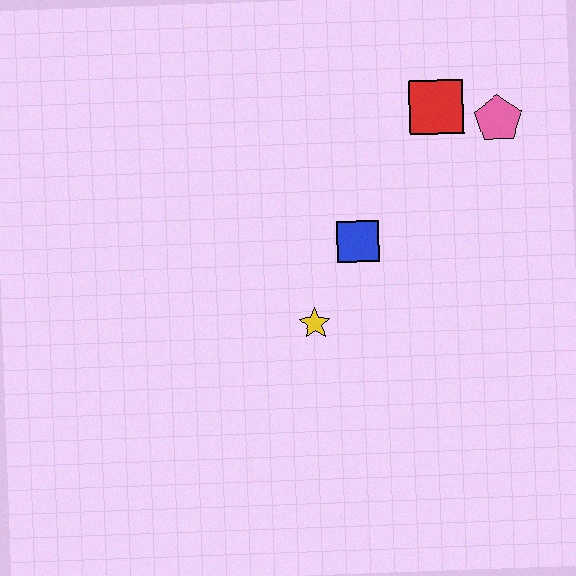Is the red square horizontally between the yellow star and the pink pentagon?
Yes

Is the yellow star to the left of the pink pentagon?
Yes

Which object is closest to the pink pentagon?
The red square is closest to the pink pentagon.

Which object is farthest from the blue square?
The pink pentagon is farthest from the blue square.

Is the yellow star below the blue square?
Yes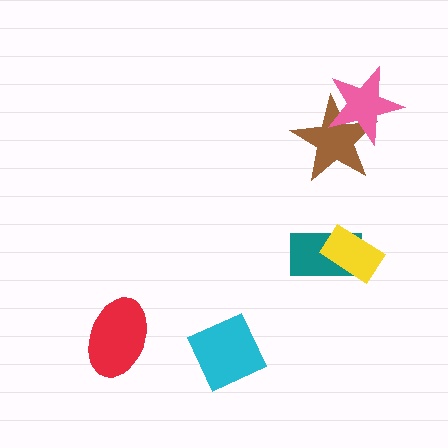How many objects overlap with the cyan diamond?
0 objects overlap with the cyan diamond.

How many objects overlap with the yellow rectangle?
1 object overlaps with the yellow rectangle.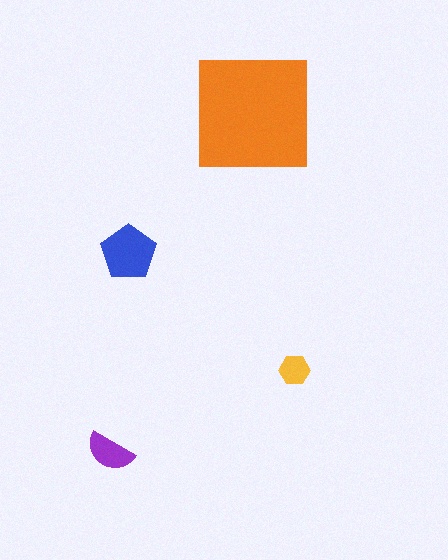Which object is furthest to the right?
The yellow hexagon is rightmost.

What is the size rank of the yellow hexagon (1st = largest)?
4th.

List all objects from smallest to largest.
The yellow hexagon, the purple semicircle, the blue pentagon, the orange square.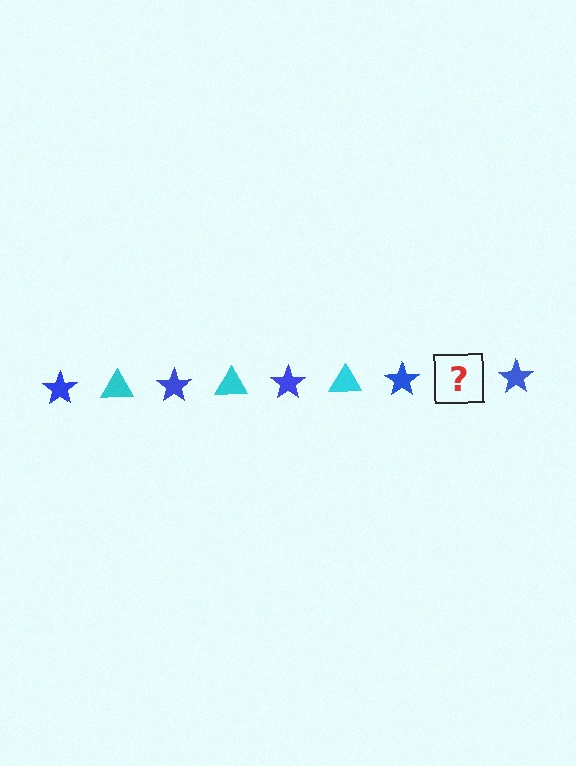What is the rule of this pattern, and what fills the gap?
The rule is that the pattern alternates between blue star and cyan triangle. The gap should be filled with a cyan triangle.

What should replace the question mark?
The question mark should be replaced with a cyan triangle.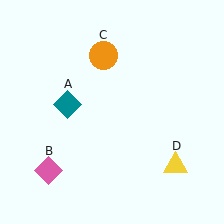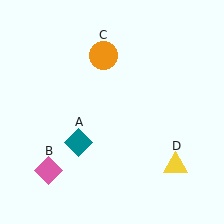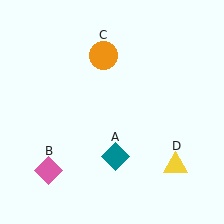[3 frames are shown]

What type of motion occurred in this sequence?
The teal diamond (object A) rotated counterclockwise around the center of the scene.